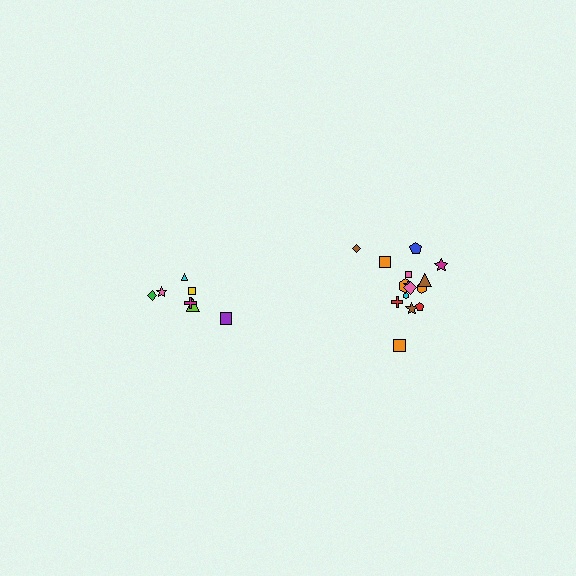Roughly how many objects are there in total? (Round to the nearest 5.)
Roughly 20 objects in total.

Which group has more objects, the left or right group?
The right group.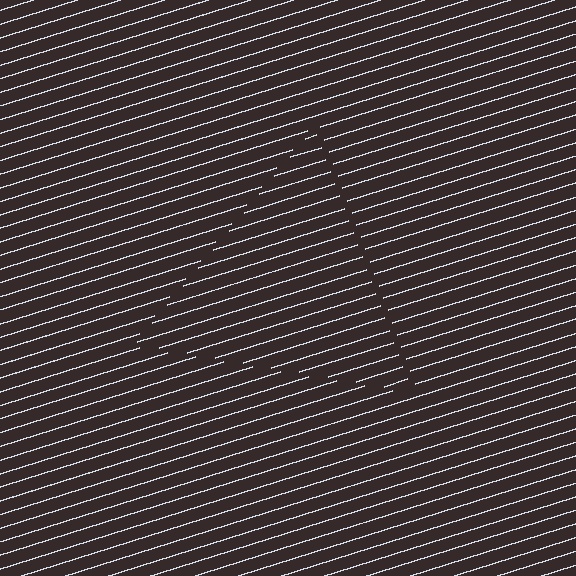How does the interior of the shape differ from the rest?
The interior of the shape contains the same grating, shifted by half a period — the contour is defined by the phase discontinuity where line-ends from the inner and outer gratings abut.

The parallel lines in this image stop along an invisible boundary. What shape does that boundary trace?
An illusory triangle. The interior of the shape contains the same grating, shifted by half a period — the contour is defined by the phase discontinuity where line-ends from the inner and outer gratings abut.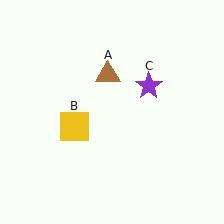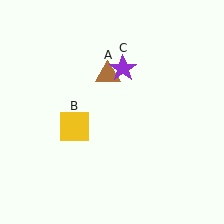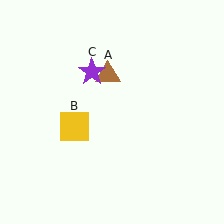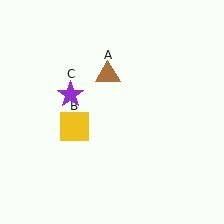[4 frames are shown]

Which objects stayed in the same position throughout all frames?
Brown triangle (object A) and yellow square (object B) remained stationary.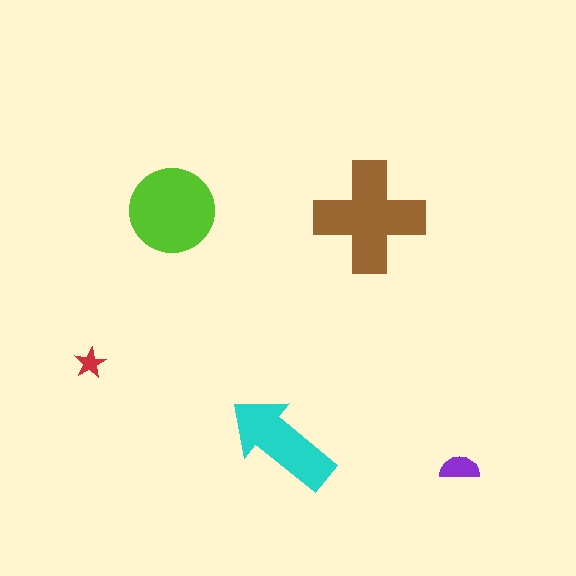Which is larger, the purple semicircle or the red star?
The purple semicircle.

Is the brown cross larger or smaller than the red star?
Larger.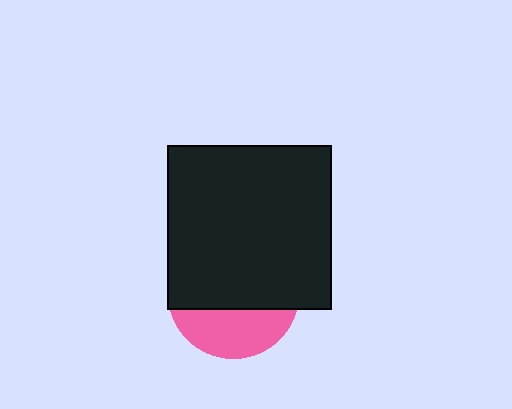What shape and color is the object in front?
The object in front is a black square.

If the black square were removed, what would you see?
You would see the complete pink circle.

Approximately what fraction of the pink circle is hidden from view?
Roughly 65% of the pink circle is hidden behind the black square.